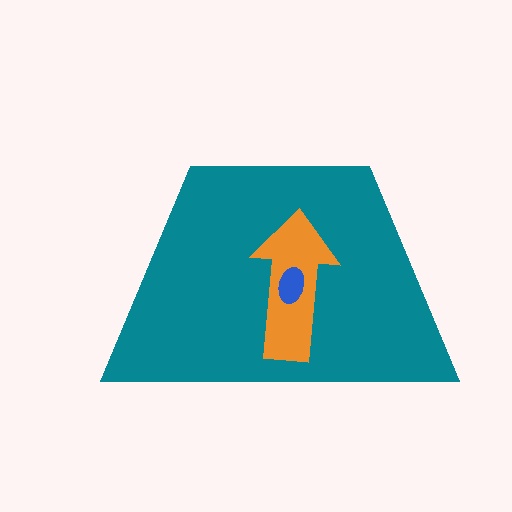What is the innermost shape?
The blue ellipse.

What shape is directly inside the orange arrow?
The blue ellipse.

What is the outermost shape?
The teal trapezoid.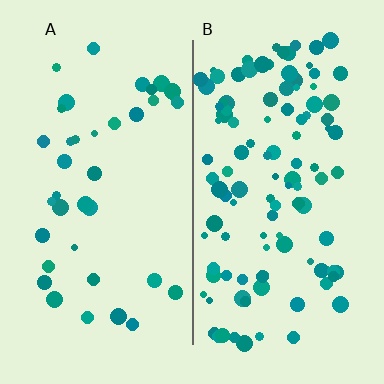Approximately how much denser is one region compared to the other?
Approximately 3.0× — region B over region A.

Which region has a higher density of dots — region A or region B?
B (the right).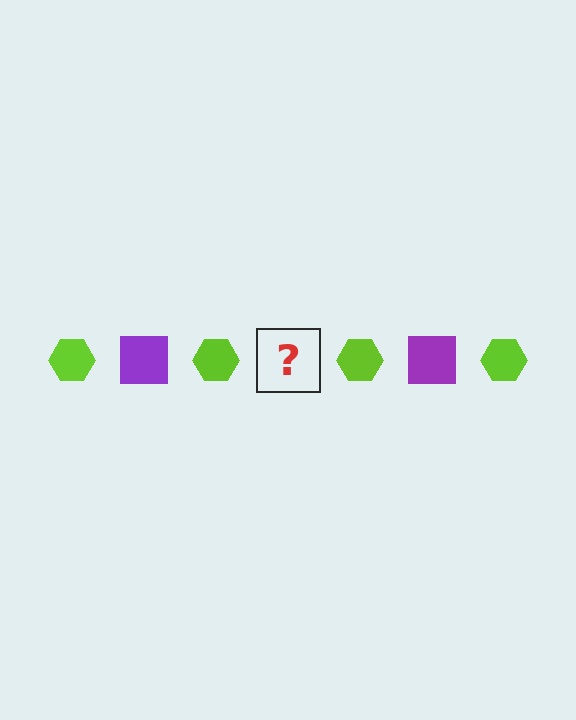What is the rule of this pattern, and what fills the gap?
The rule is that the pattern alternates between lime hexagon and purple square. The gap should be filled with a purple square.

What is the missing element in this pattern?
The missing element is a purple square.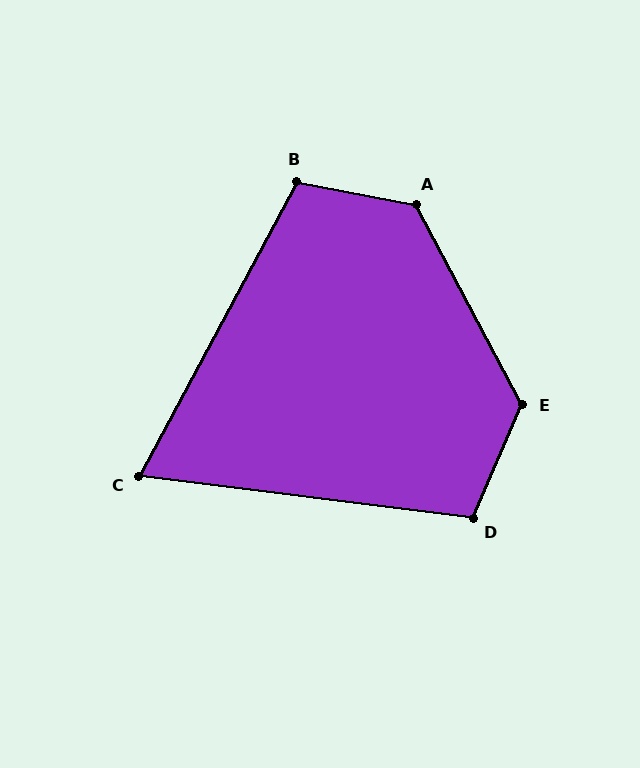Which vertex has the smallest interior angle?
C, at approximately 69 degrees.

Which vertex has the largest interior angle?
A, at approximately 129 degrees.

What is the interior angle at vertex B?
Approximately 107 degrees (obtuse).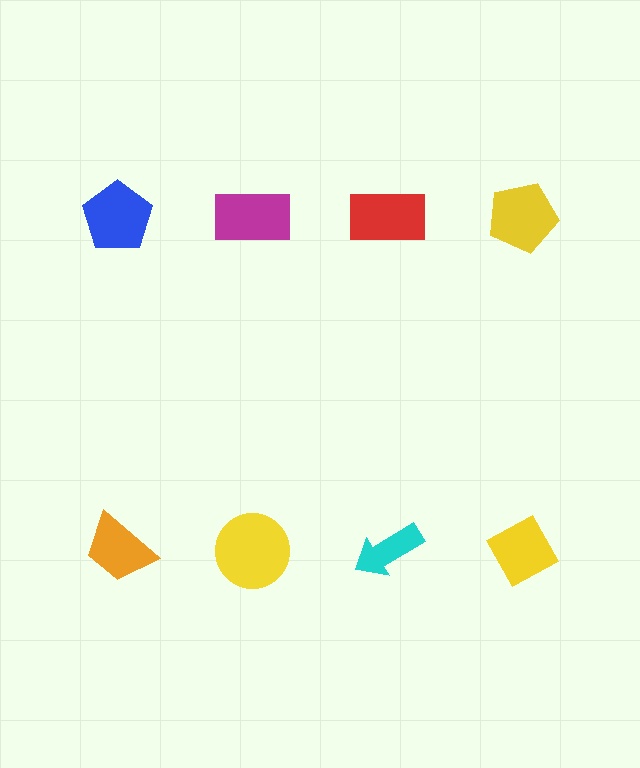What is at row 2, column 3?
A cyan arrow.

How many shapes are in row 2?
4 shapes.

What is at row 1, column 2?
A magenta rectangle.